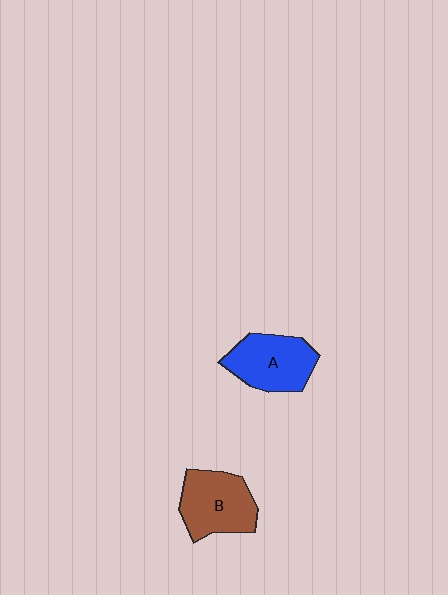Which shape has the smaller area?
Shape A (blue).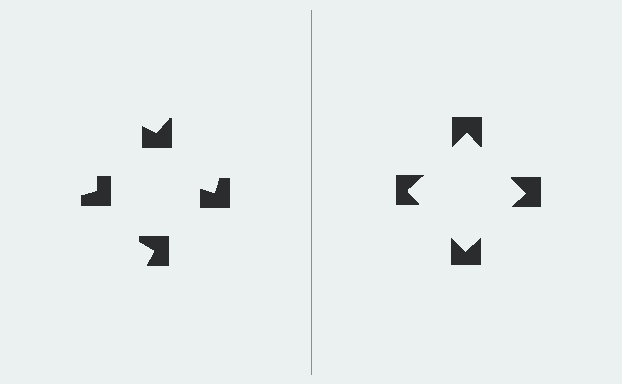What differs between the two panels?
The notched squares are positioned identically on both sides; only the wedge orientations differ. On the right they align to a square; on the left they are misaligned.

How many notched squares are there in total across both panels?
8 — 4 on each side.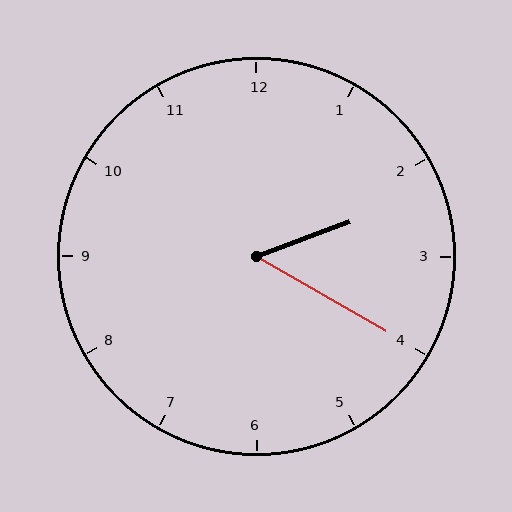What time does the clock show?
2:20.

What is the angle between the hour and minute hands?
Approximately 50 degrees.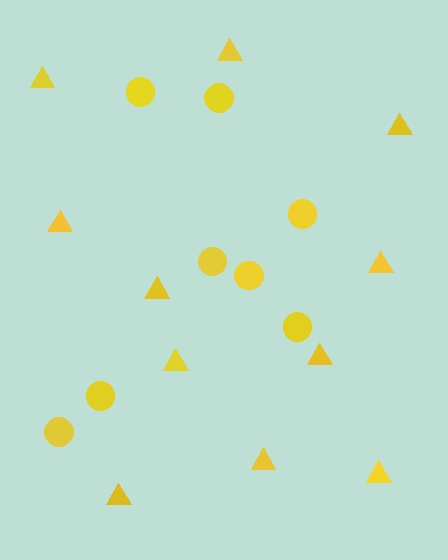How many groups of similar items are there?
There are 2 groups: one group of circles (8) and one group of triangles (11).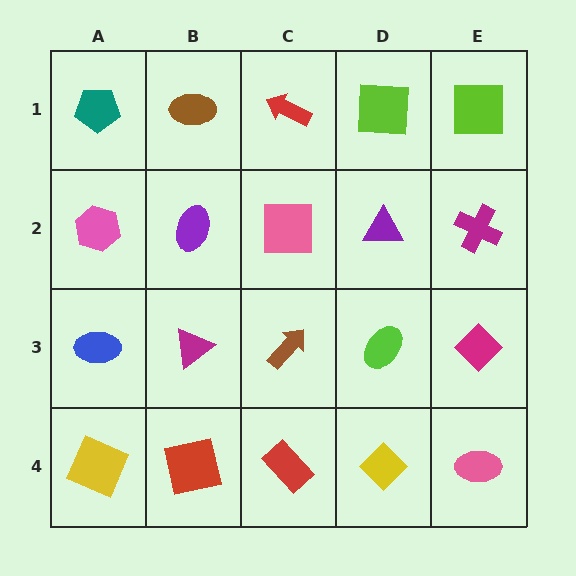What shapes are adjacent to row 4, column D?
A lime ellipse (row 3, column D), a red rectangle (row 4, column C), a pink ellipse (row 4, column E).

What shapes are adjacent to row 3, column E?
A magenta cross (row 2, column E), a pink ellipse (row 4, column E), a lime ellipse (row 3, column D).